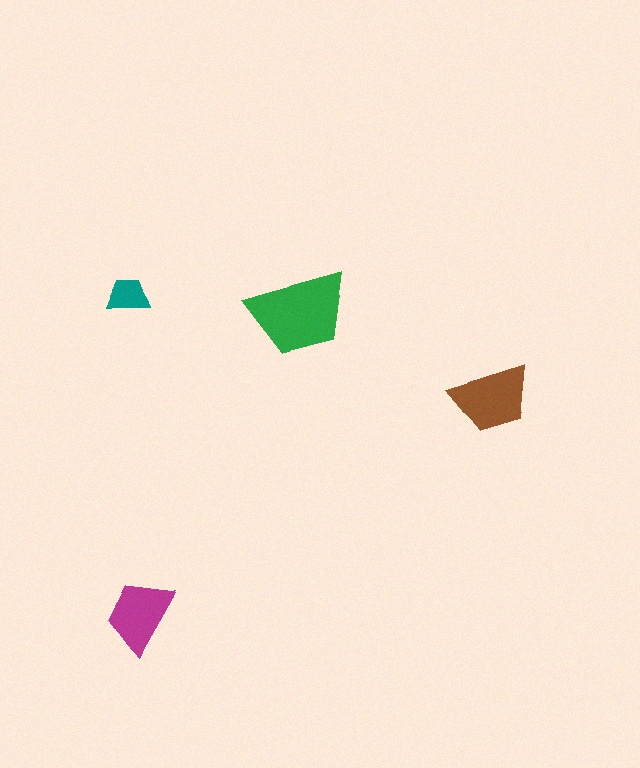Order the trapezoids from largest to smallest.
the green one, the brown one, the magenta one, the teal one.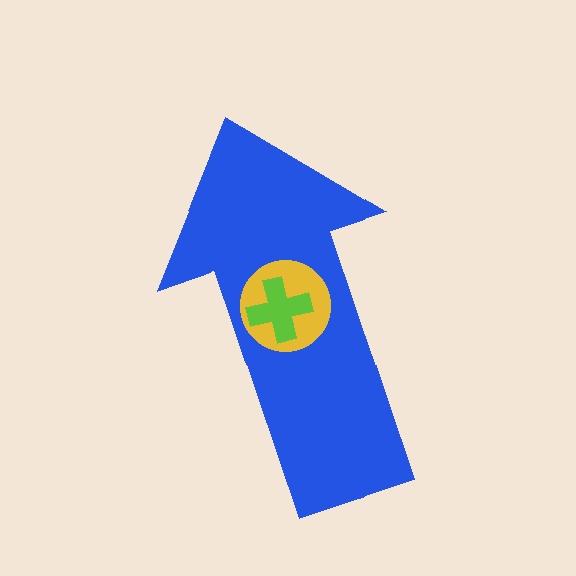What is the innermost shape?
The lime cross.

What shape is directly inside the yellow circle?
The lime cross.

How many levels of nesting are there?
3.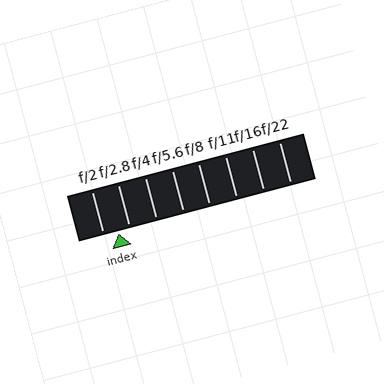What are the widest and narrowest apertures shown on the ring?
The widest aperture shown is f/2 and the narrowest is f/22.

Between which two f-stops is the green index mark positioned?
The index mark is between f/2 and f/2.8.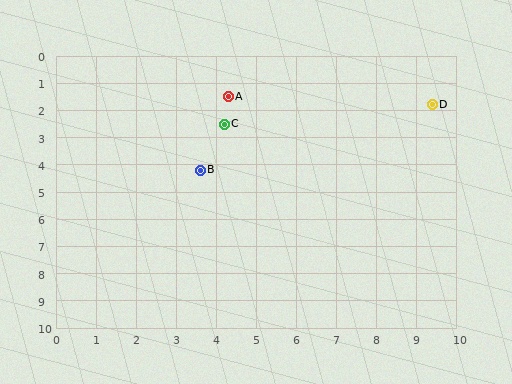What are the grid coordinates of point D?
Point D is at approximately (9.4, 1.8).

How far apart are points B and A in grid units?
Points B and A are about 2.8 grid units apart.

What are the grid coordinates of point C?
Point C is at approximately (4.2, 2.5).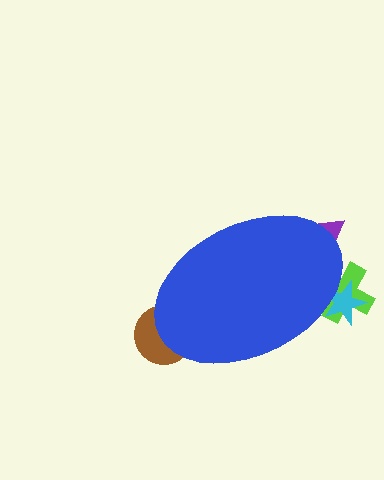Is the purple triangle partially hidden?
Yes, the purple triangle is partially hidden behind the blue ellipse.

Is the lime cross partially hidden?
Yes, the lime cross is partially hidden behind the blue ellipse.